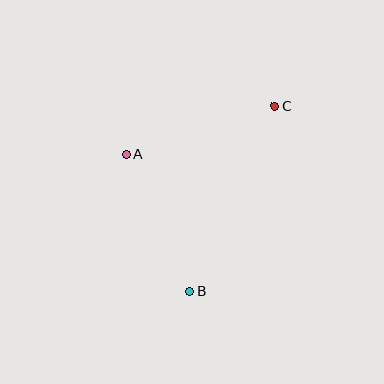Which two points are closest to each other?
Points A and B are closest to each other.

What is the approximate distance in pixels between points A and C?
The distance between A and C is approximately 156 pixels.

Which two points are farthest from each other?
Points B and C are farthest from each other.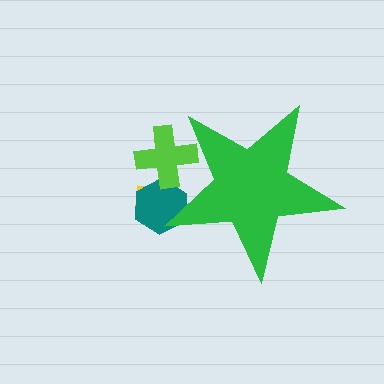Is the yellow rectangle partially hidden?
Yes, the yellow rectangle is partially hidden behind the green star.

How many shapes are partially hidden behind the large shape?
3 shapes are partially hidden.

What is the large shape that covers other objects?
A green star.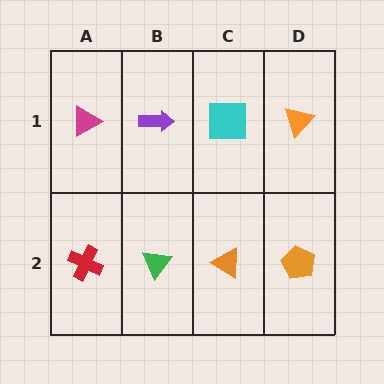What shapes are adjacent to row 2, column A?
A magenta triangle (row 1, column A), a green triangle (row 2, column B).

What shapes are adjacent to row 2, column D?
An orange triangle (row 1, column D), an orange triangle (row 2, column C).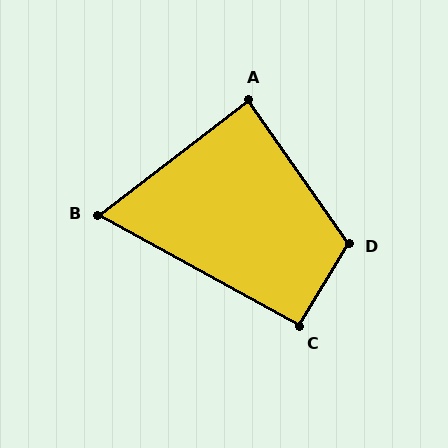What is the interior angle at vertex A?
Approximately 88 degrees (approximately right).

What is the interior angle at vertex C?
Approximately 92 degrees (approximately right).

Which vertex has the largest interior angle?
D, at approximately 114 degrees.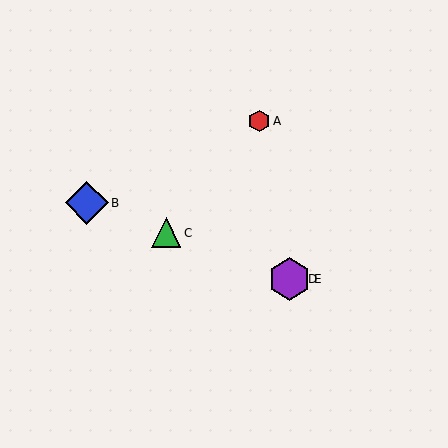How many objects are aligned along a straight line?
4 objects (B, C, D, E) are aligned along a straight line.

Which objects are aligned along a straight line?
Objects B, C, D, E are aligned along a straight line.